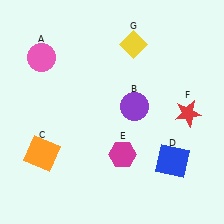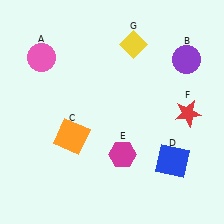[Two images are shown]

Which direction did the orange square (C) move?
The orange square (C) moved right.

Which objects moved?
The objects that moved are: the purple circle (B), the orange square (C).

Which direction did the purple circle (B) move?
The purple circle (B) moved right.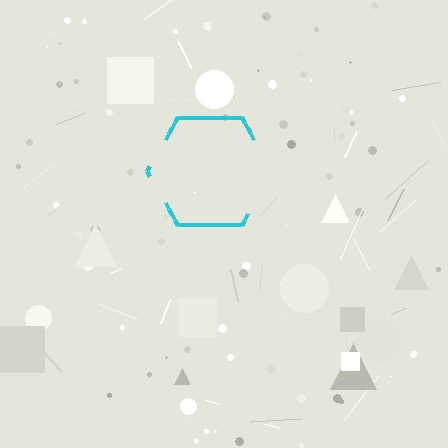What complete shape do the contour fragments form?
The contour fragments form a hexagon.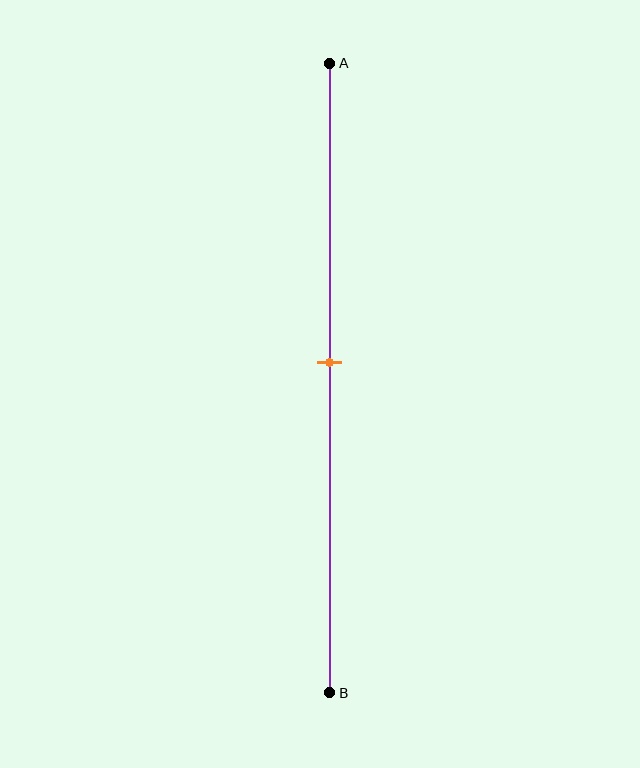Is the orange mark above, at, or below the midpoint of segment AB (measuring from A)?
The orange mark is approximately at the midpoint of segment AB.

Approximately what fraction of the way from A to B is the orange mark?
The orange mark is approximately 50% of the way from A to B.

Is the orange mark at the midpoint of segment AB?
Yes, the mark is approximately at the midpoint.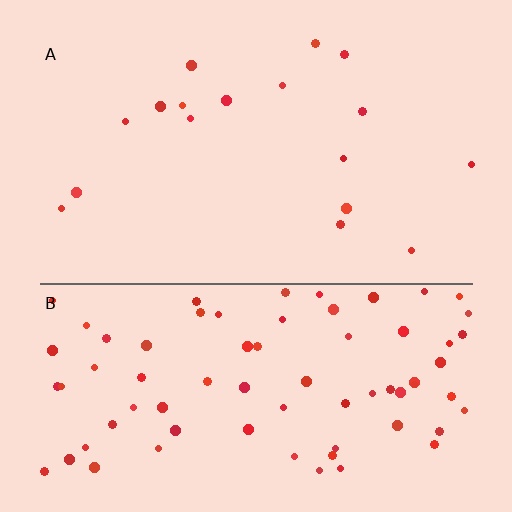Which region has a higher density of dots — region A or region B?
B (the bottom).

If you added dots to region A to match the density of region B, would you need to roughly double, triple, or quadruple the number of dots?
Approximately quadruple.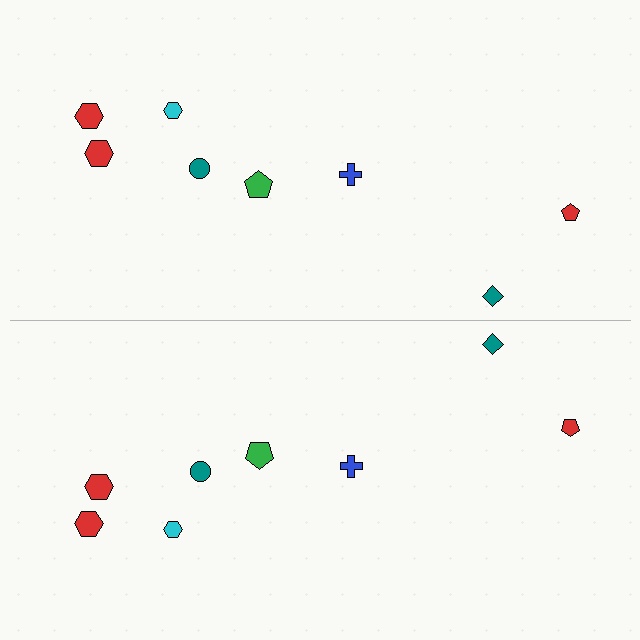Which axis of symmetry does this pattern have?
The pattern has a horizontal axis of symmetry running through the center of the image.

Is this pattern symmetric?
Yes, this pattern has bilateral (reflection) symmetry.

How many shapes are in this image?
There are 16 shapes in this image.